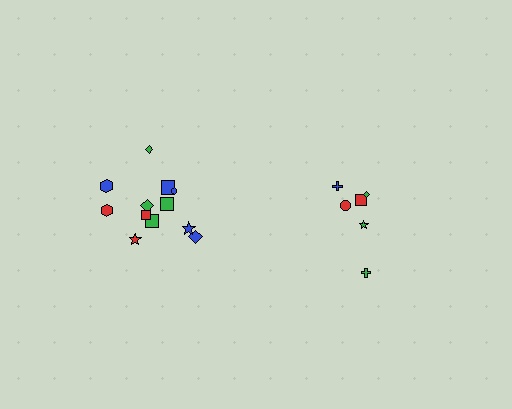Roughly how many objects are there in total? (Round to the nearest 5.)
Roughly 20 objects in total.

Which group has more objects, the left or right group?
The left group.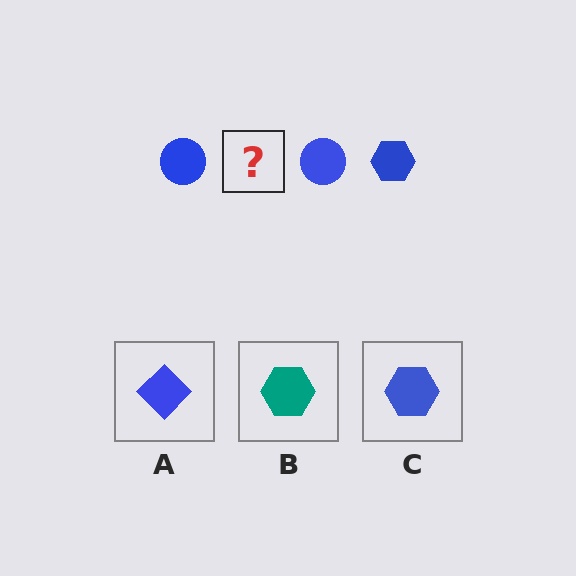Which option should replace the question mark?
Option C.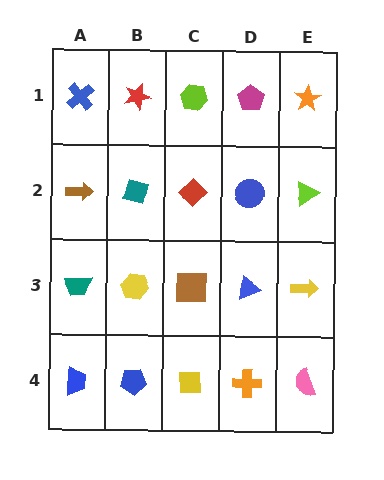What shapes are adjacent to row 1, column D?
A blue circle (row 2, column D), a lime hexagon (row 1, column C), an orange star (row 1, column E).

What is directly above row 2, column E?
An orange star.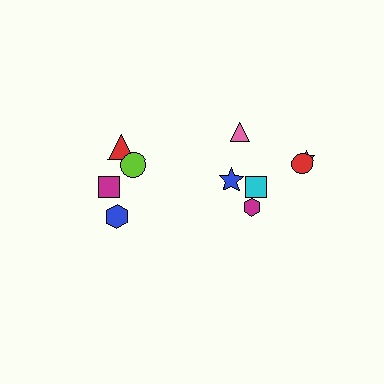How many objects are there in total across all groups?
There are 10 objects.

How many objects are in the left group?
There are 4 objects.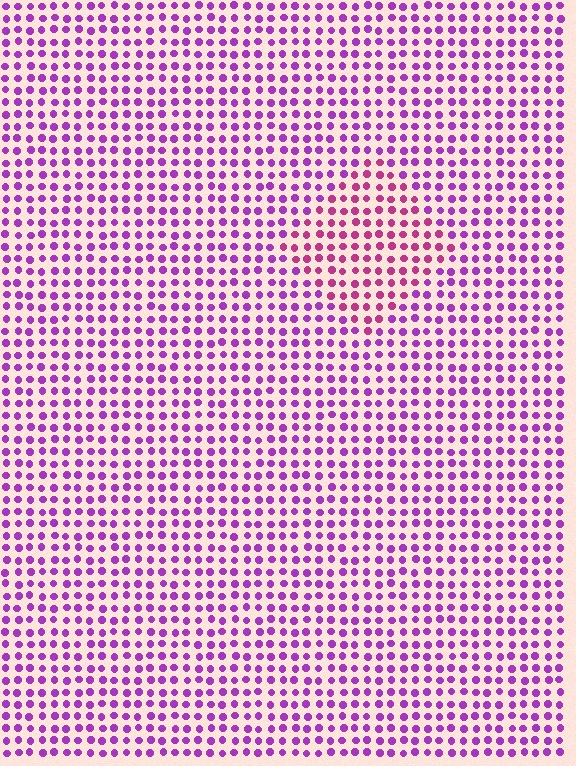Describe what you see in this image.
The image is filled with small purple elements in a uniform arrangement. A diamond-shaped region is visible where the elements are tinted to a slightly different hue, forming a subtle color boundary.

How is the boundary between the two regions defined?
The boundary is defined purely by a slight shift in hue (about 33 degrees). Spacing, size, and orientation are identical on both sides.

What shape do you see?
I see a diamond.